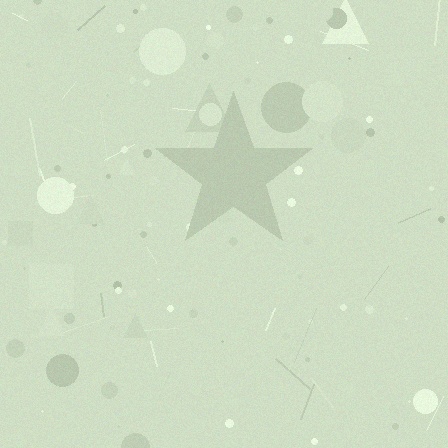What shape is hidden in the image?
A star is hidden in the image.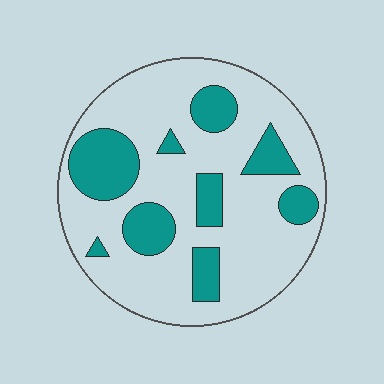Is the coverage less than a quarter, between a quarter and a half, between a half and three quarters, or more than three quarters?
Between a quarter and a half.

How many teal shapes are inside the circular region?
9.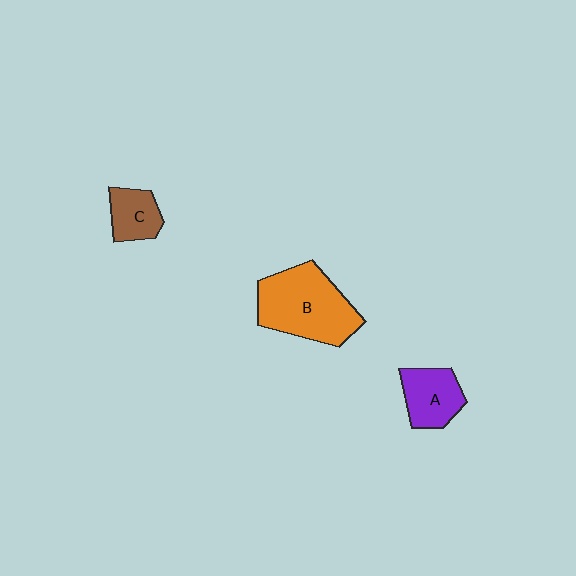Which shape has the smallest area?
Shape C (brown).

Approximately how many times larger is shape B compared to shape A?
Approximately 1.9 times.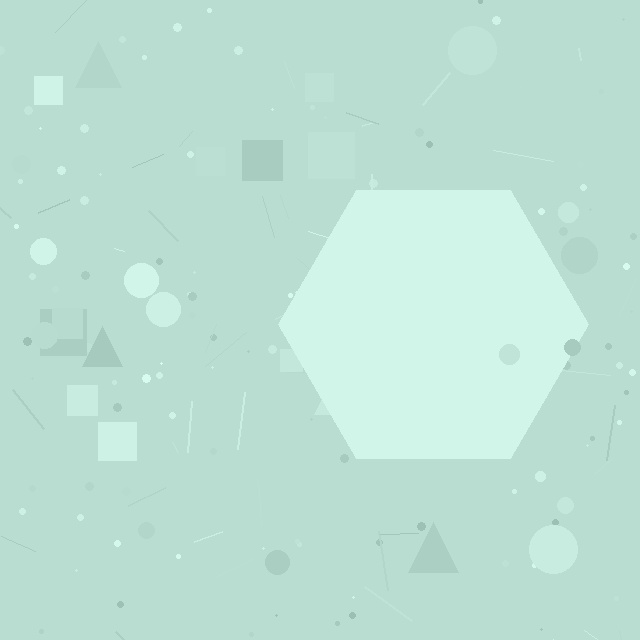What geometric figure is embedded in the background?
A hexagon is embedded in the background.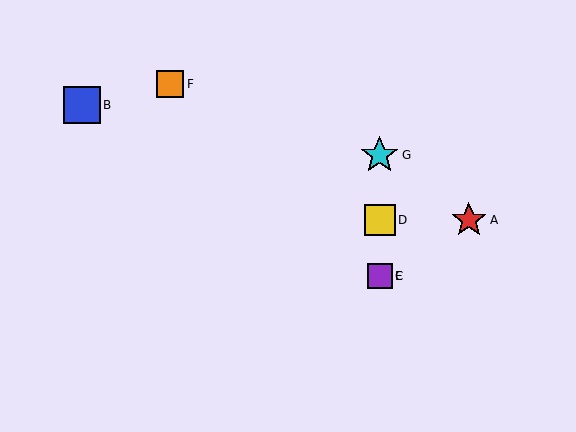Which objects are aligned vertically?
Objects C, D, E, G are aligned vertically.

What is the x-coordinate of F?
Object F is at x≈170.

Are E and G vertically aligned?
Yes, both are at x≈380.